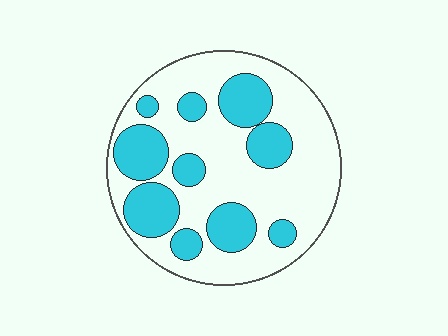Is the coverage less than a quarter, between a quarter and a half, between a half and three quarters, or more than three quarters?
Between a quarter and a half.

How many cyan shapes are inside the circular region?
10.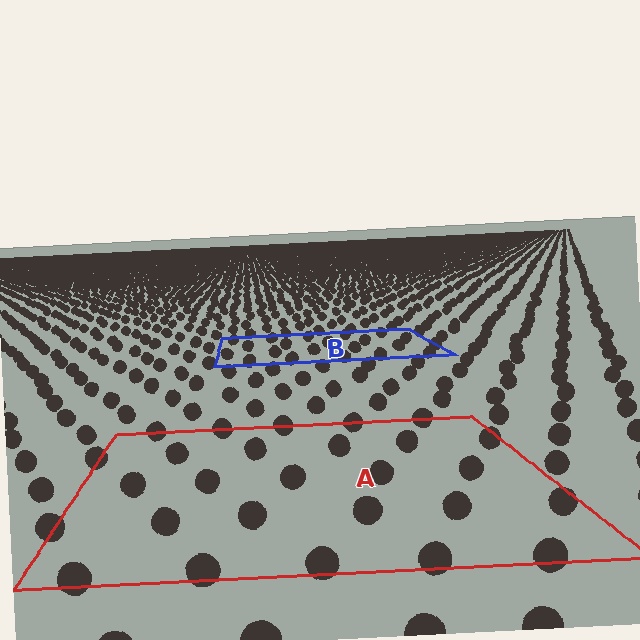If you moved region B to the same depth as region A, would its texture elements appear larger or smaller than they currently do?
They would appear larger. At a closer depth, the same texture elements are projected at a bigger on-screen size.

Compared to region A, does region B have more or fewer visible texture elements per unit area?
Region B has more texture elements per unit area — they are packed more densely because it is farther away.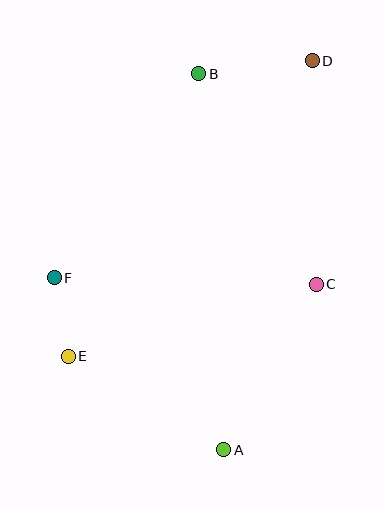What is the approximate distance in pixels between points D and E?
The distance between D and E is approximately 383 pixels.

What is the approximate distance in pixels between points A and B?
The distance between A and B is approximately 377 pixels.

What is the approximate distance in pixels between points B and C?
The distance between B and C is approximately 241 pixels.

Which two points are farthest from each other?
Points A and D are farthest from each other.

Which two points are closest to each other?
Points E and F are closest to each other.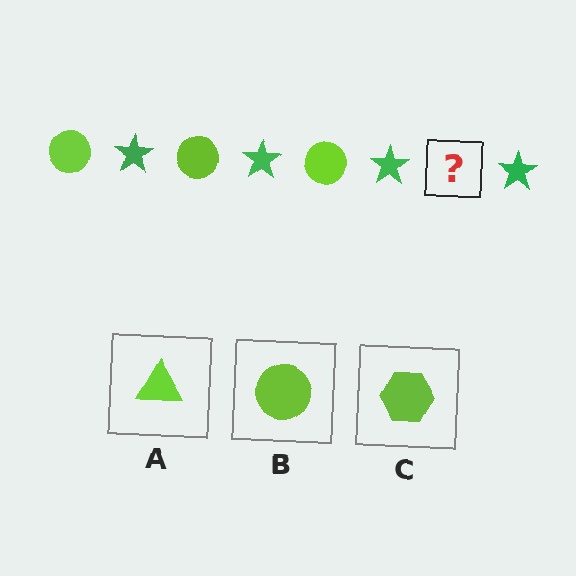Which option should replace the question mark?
Option B.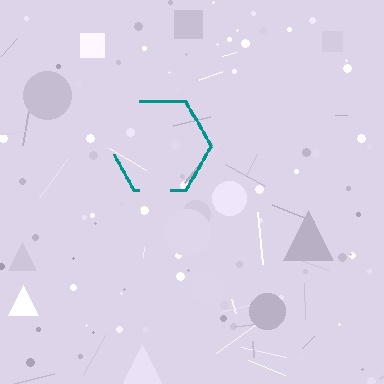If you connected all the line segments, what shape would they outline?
They would outline a hexagon.